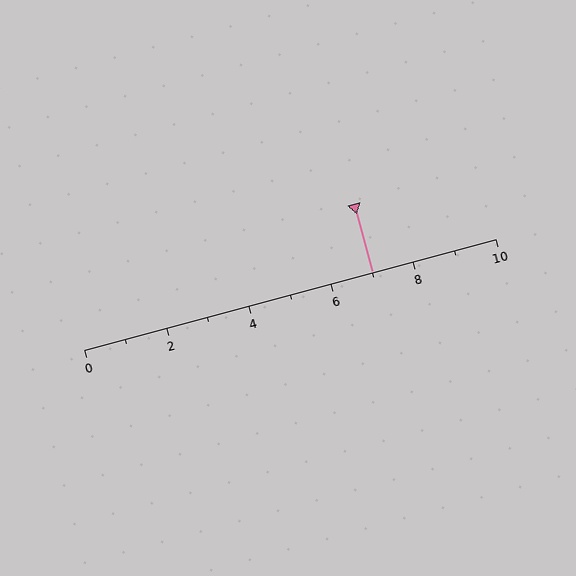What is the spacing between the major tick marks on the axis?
The major ticks are spaced 2 apart.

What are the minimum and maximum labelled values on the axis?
The axis runs from 0 to 10.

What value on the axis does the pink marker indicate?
The marker indicates approximately 7.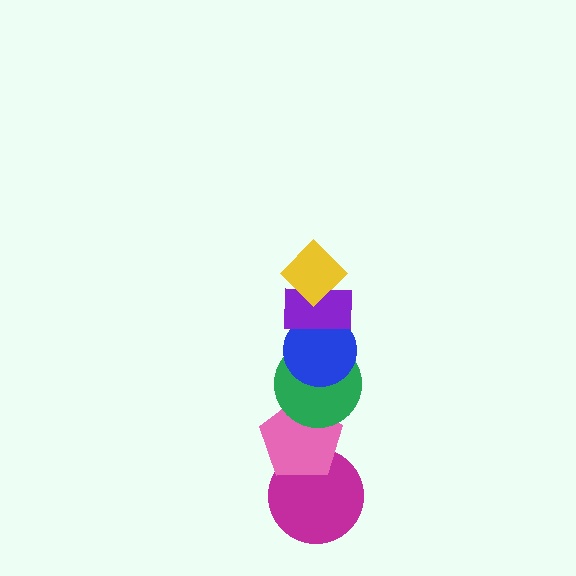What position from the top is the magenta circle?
The magenta circle is 6th from the top.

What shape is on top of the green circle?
The blue circle is on top of the green circle.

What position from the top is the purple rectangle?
The purple rectangle is 2nd from the top.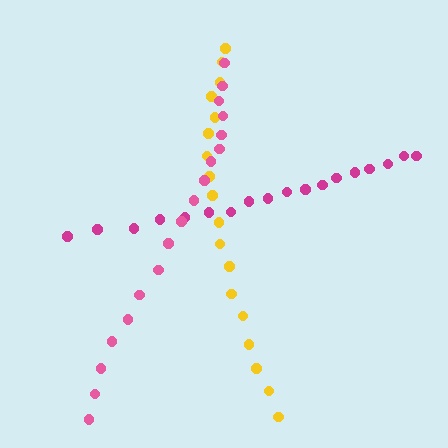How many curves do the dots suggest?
There are 3 distinct paths.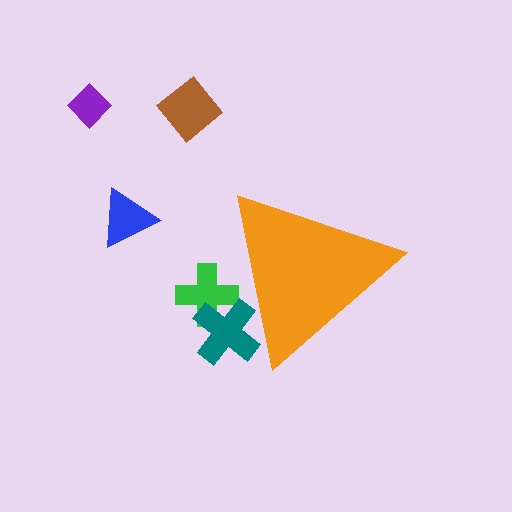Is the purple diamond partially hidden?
No, the purple diamond is fully visible.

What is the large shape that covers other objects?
An orange triangle.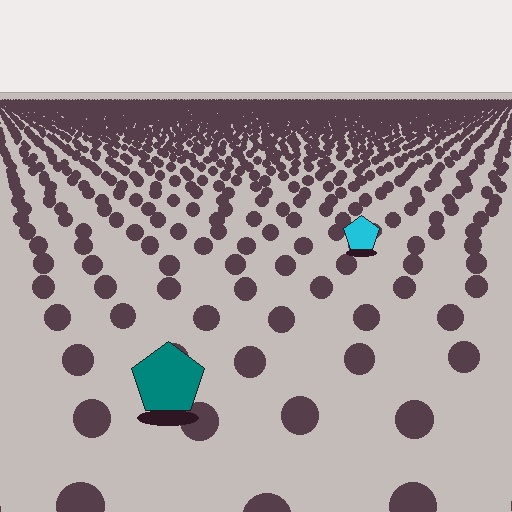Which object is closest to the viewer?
The teal pentagon is closest. The texture marks near it are larger and more spread out.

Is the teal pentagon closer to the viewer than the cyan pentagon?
Yes. The teal pentagon is closer — you can tell from the texture gradient: the ground texture is coarser near it.